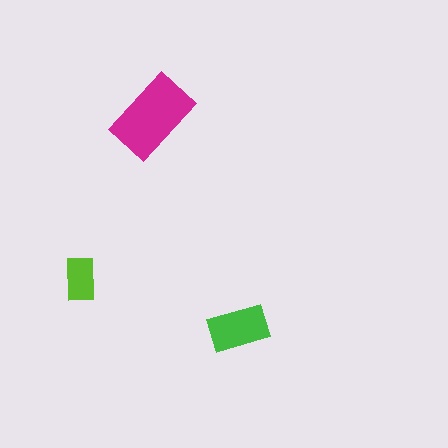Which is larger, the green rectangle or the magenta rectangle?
The magenta one.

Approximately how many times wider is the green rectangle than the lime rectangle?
About 1.5 times wider.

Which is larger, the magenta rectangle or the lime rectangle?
The magenta one.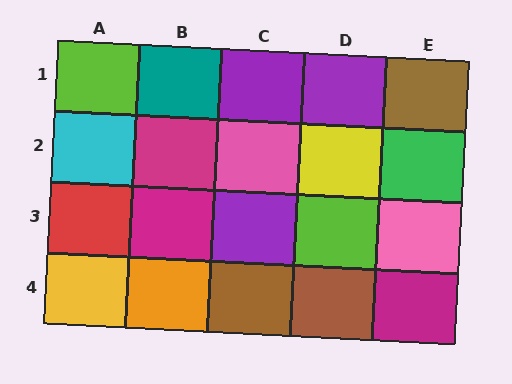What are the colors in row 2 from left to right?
Cyan, magenta, pink, yellow, green.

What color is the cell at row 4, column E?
Magenta.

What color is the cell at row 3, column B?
Magenta.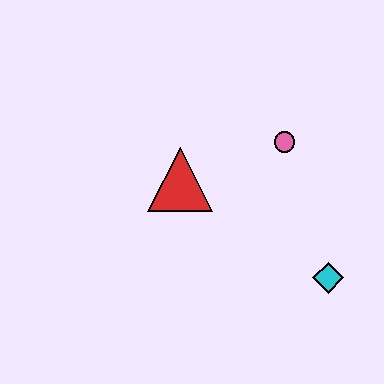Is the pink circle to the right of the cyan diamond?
No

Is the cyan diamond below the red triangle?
Yes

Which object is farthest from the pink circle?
The cyan diamond is farthest from the pink circle.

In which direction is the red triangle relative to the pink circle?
The red triangle is to the left of the pink circle.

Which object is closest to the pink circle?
The red triangle is closest to the pink circle.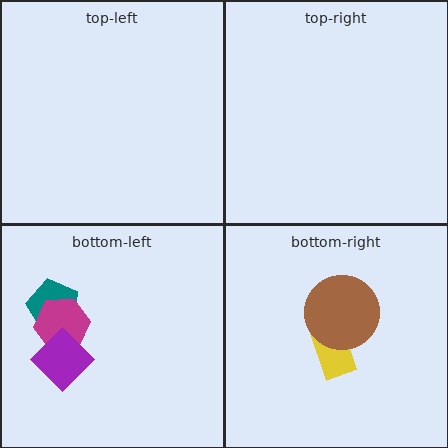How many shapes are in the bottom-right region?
2.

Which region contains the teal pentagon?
The bottom-left region.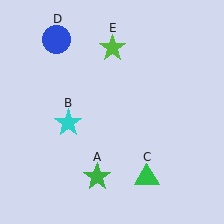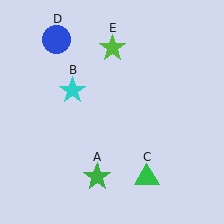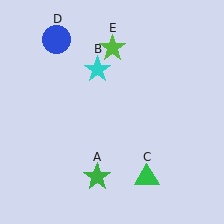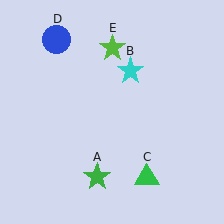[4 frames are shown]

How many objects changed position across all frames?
1 object changed position: cyan star (object B).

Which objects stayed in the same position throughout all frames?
Green star (object A) and green triangle (object C) and blue circle (object D) and lime star (object E) remained stationary.